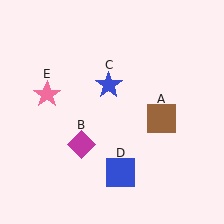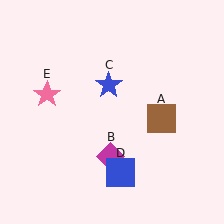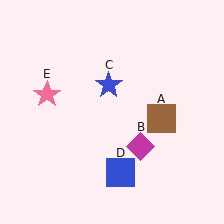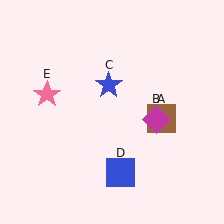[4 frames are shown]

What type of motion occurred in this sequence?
The magenta diamond (object B) rotated counterclockwise around the center of the scene.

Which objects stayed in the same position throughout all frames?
Brown square (object A) and blue star (object C) and blue square (object D) and pink star (object E) remained stationary.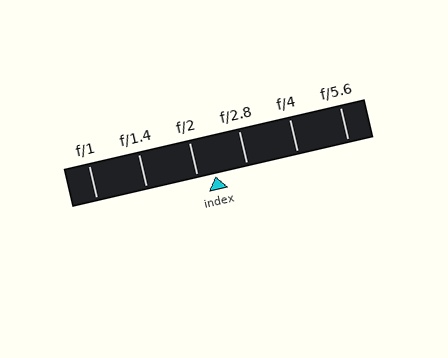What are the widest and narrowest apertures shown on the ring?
The widest aperture shown is f/1 and the narrowest is f/5.6.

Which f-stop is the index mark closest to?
The index mark is closest to f/2.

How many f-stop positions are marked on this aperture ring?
There are 6 f-stop positions marked.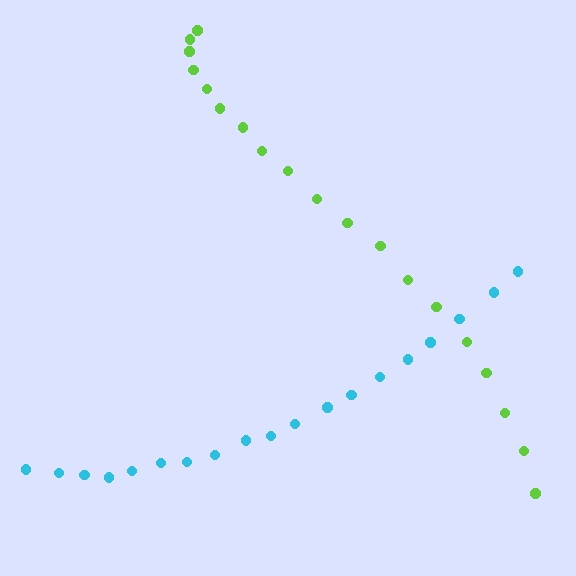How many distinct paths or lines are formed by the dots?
There are 2 distinct paths.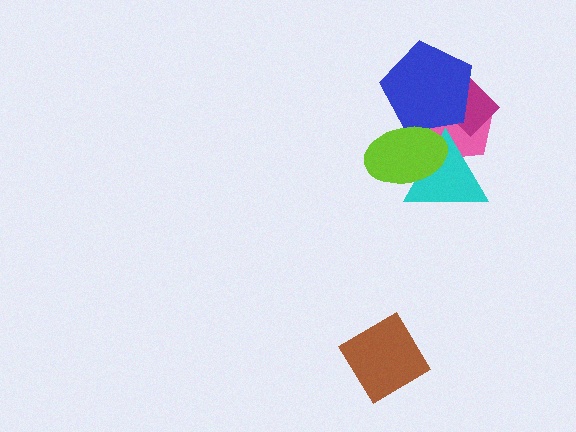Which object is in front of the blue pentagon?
The lime ellipse is in front of the blue pentagon.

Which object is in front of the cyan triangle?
The lime ellipse is in front of the cyan triangle.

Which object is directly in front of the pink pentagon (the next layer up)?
The magenta diamond is directly in front of the pink pentagon.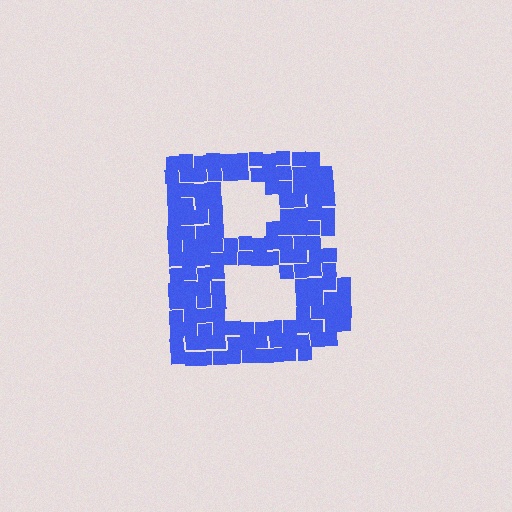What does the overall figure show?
The overall figure shows the letter B.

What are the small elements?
The small elements are squares.